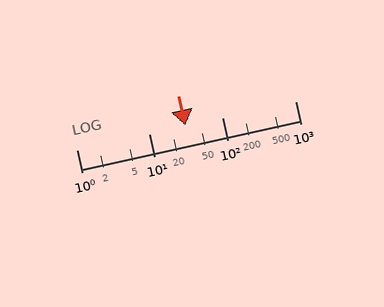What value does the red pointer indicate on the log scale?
The pointer indicates approximately 31.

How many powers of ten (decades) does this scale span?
The scale spans 3 decades, from 1 to 1000.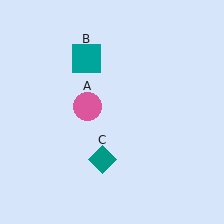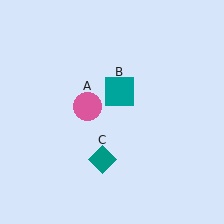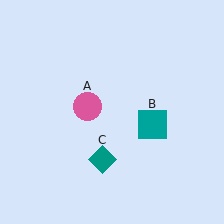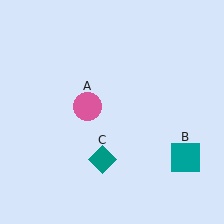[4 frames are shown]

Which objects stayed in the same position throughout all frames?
Pink circle (object A) and teal diamond (object C) remained stationary.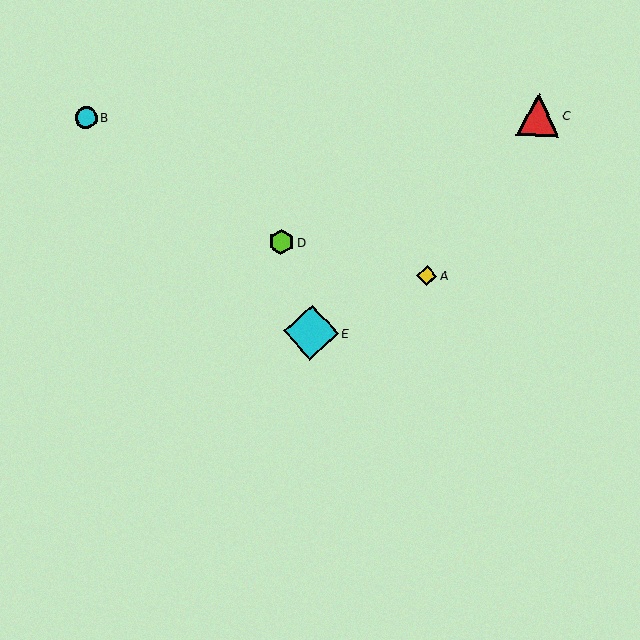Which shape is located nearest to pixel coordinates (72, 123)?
The cyan circle (labeled B) at (86, 118) is nearest to that location.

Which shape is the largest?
The cyan diamond (labeled E) is the largest.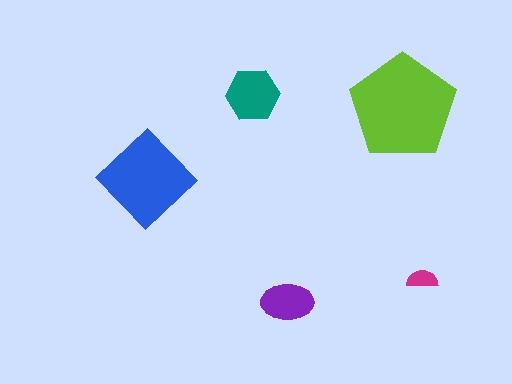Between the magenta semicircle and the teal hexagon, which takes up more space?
The teal hexagon.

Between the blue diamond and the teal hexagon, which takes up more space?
The blue diamond.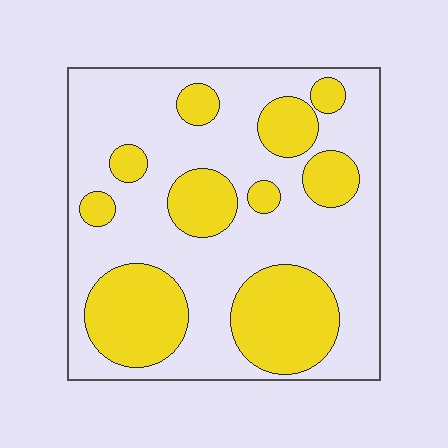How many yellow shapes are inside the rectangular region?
10.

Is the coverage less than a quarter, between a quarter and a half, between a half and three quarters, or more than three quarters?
Between a quarter and a half.